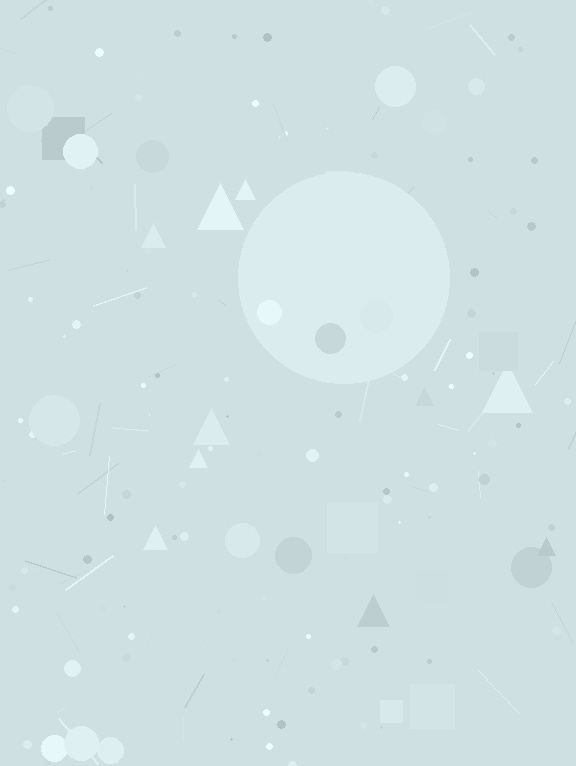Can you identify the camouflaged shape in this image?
The camouflaged shape is a circle.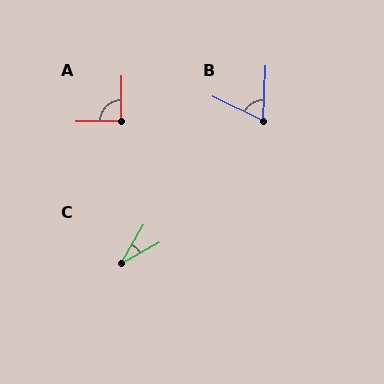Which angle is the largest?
A, at approximately 91 degrees.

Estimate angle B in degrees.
Approximately 66 degrees.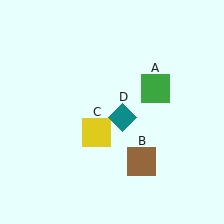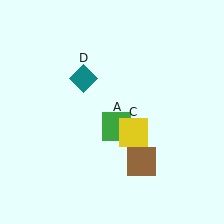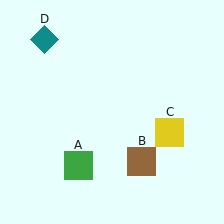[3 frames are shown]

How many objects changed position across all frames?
3 objects changed position: green square (object A), yellow square (object C), teal diamond (object D).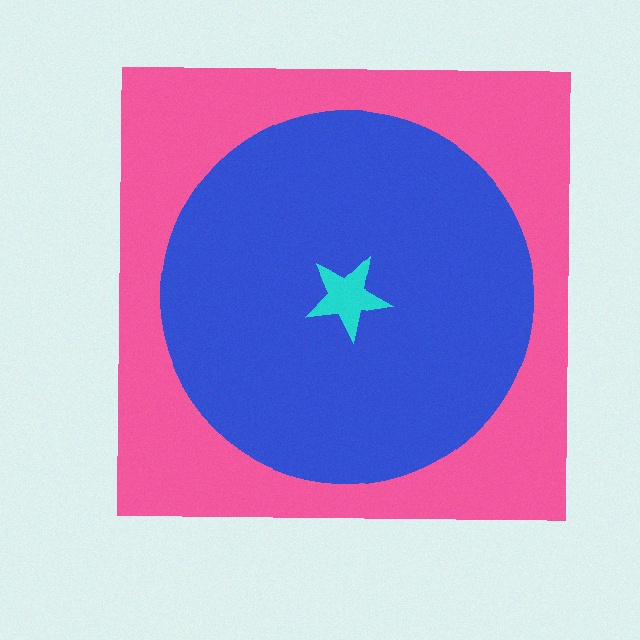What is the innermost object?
The cyan star.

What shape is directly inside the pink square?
The blue circle.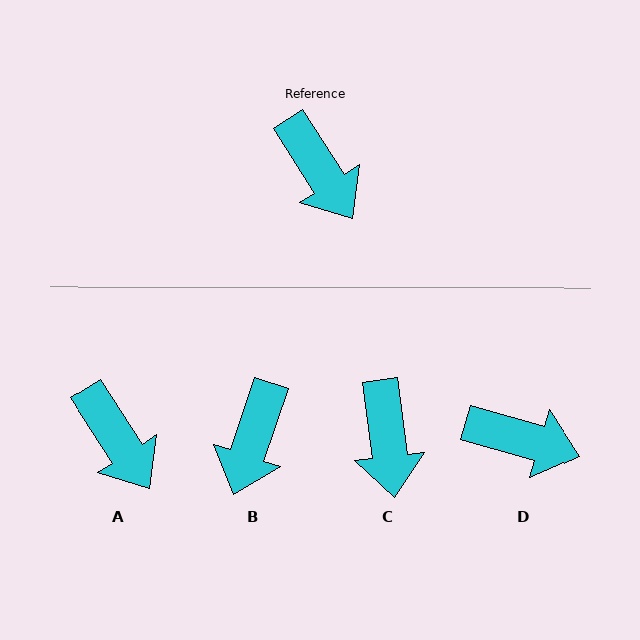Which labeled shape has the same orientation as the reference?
A.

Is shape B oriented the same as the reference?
No, it is off by about 51 degrees.